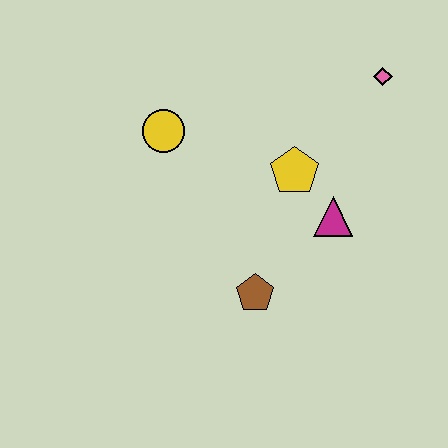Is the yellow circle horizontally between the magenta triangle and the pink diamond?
No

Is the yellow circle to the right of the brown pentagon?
No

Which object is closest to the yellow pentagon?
The magenta triangle is closest to the yellow pentagon.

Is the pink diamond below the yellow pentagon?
No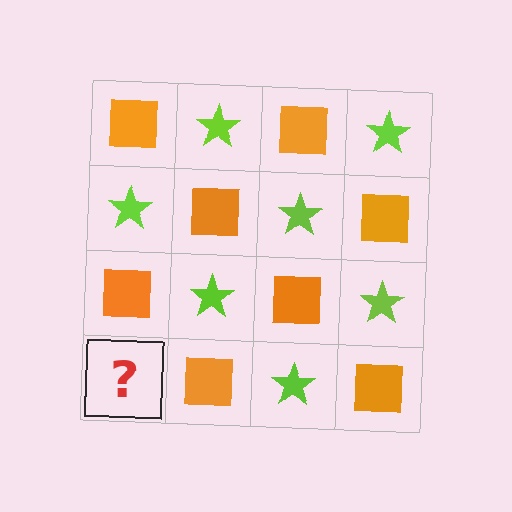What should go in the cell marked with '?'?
The missing cell should contain a lime star.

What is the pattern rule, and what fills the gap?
The rule is that it alternates orange square and lime star in a checkerboard pattern. The gap should be filled with a lime star.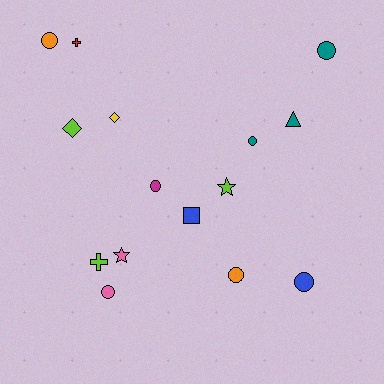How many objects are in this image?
There are 15 objects.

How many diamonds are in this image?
There are 2 diamonds.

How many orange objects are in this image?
There are 2 orange objects.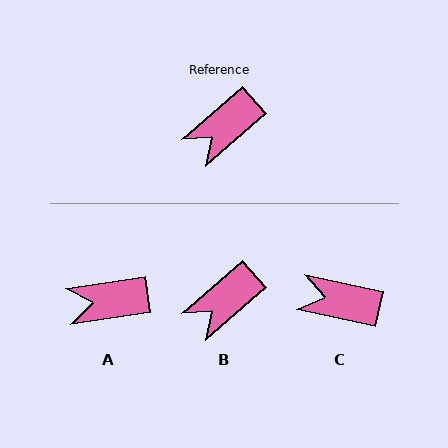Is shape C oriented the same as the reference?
No, it is off by about 54 degrees.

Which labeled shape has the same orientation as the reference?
B.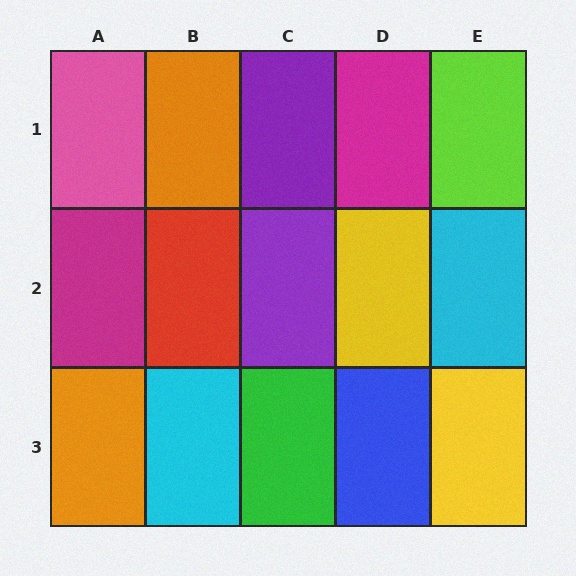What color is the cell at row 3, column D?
Blue.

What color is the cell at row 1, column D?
Magenta.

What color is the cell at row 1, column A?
Pink.